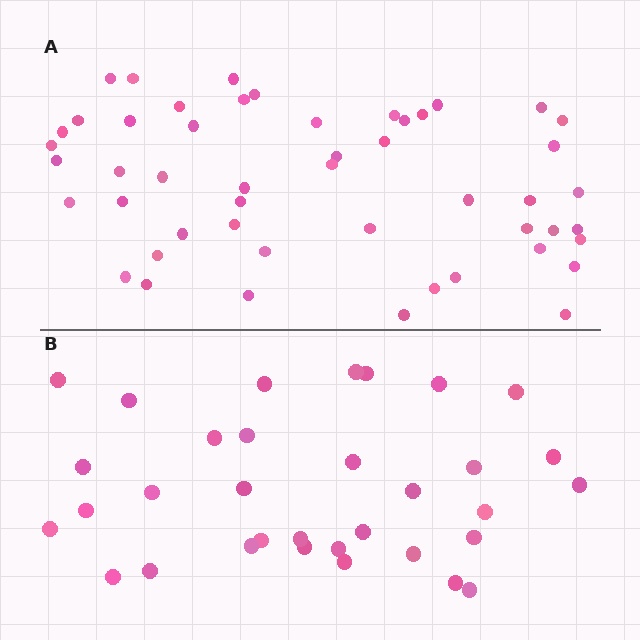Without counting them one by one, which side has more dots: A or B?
Region A (the top region) has more dots.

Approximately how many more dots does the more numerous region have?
Region A has approximately 15 more dots than region B.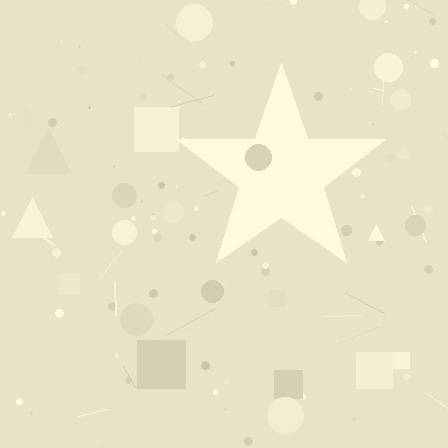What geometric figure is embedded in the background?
A star is embedded in the background.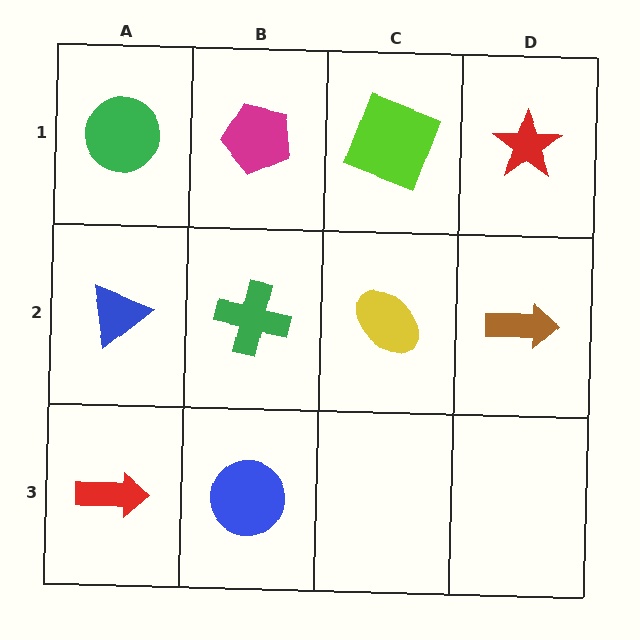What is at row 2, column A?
A blue triangle.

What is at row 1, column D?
A red star.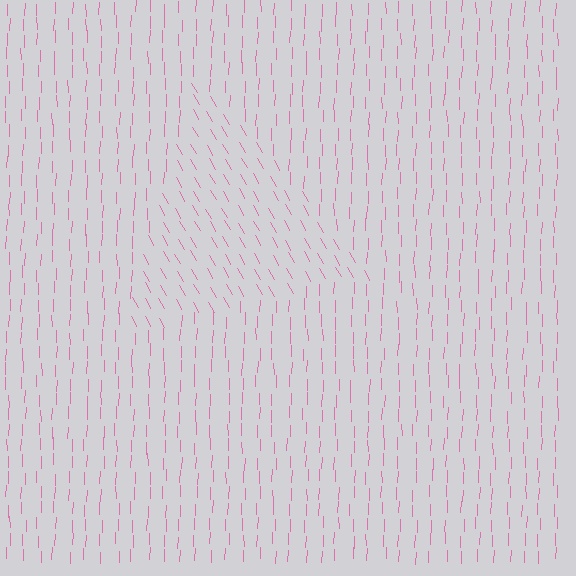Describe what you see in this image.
The image is filled with small pink line segments. A triangle region in the image has lines oriented differently from the surrounding lines, creating a visible texture boundary.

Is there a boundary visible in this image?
Yes, there is a texture boundary formed by a change in line orientation.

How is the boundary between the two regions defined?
The boundary is defined purely by a change in line orientation (approximately 31 degrees difference). All lines are the same color and thickness.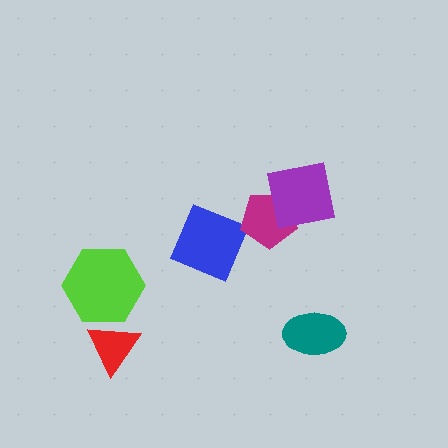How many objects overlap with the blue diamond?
1 object overlaps with the blue diamond.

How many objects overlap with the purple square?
1 object overlaps with the purple square.